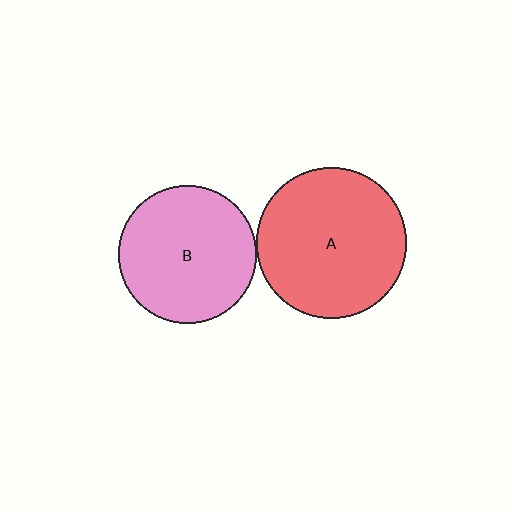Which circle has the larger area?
Circle A (red).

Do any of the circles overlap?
No, none of the circles overlap.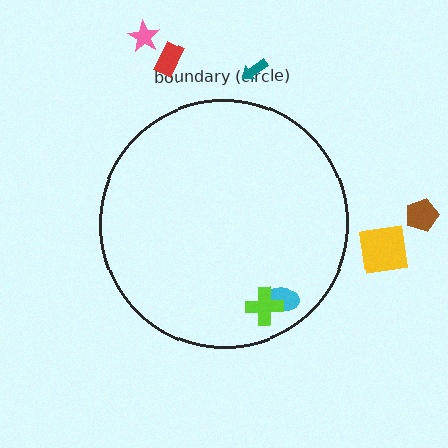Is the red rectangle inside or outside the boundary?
Outside.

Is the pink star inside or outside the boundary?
Outside.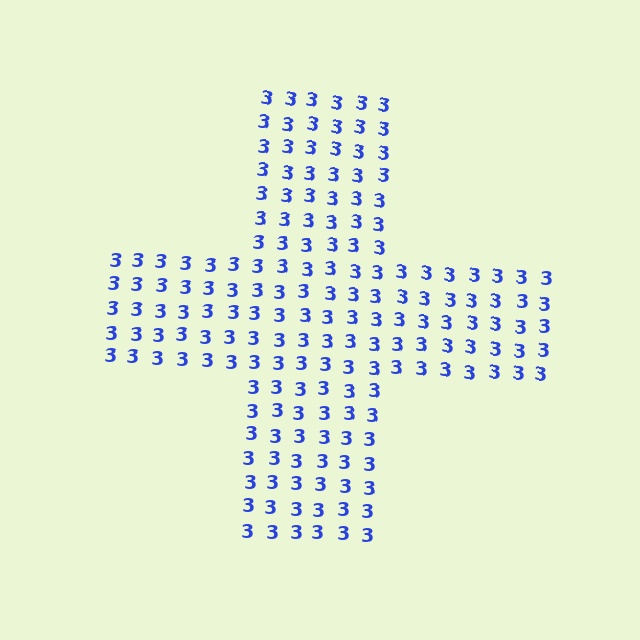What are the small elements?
The small elements are digit 3's.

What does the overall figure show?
The overall figure shows a cross.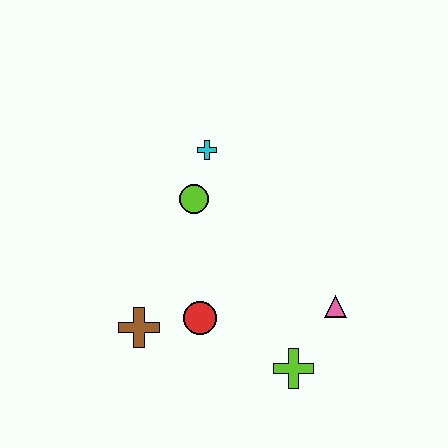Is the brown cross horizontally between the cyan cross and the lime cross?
No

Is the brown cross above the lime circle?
No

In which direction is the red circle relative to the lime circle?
The red circle is below the lime circle.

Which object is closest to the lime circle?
The cyan cross is closest to the lime circle.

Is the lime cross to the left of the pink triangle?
Yes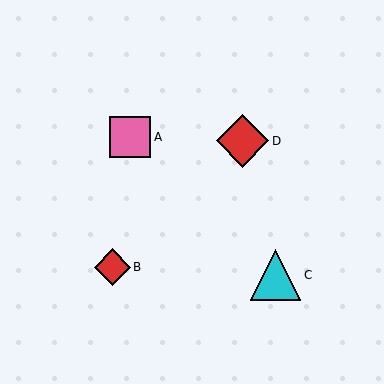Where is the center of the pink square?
The center of the pink square is at (130, 137).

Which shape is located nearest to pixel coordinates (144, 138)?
The pink square (labeled A) at (130, 137) is nearest to that location.